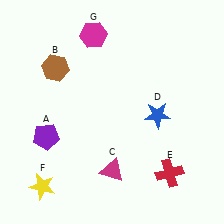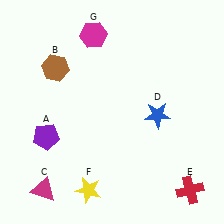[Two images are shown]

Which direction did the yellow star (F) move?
The yellow star (F) moved right.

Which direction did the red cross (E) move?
The red cross (E) moved right.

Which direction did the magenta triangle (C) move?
The magenta triangle (C) moved left.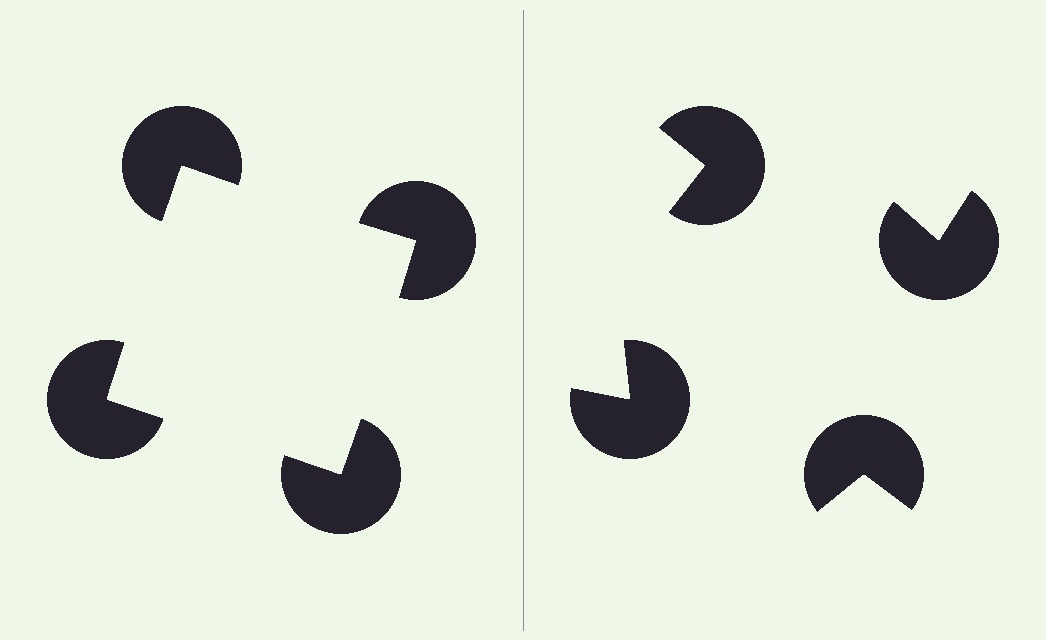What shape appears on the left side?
An illusory square.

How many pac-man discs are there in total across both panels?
8 — 4 on each side.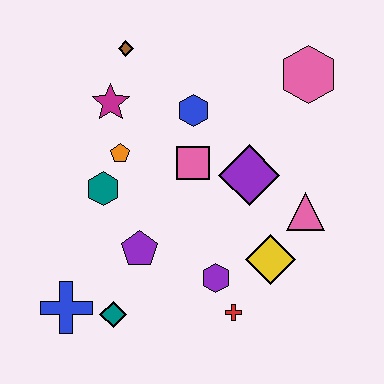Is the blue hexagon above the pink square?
Yes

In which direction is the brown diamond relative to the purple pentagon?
The brown diamond is above the purple pentagon.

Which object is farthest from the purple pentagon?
The pink hexagon is farthest from the purple pentagon.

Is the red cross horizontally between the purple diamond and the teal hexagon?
Yes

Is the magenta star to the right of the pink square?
No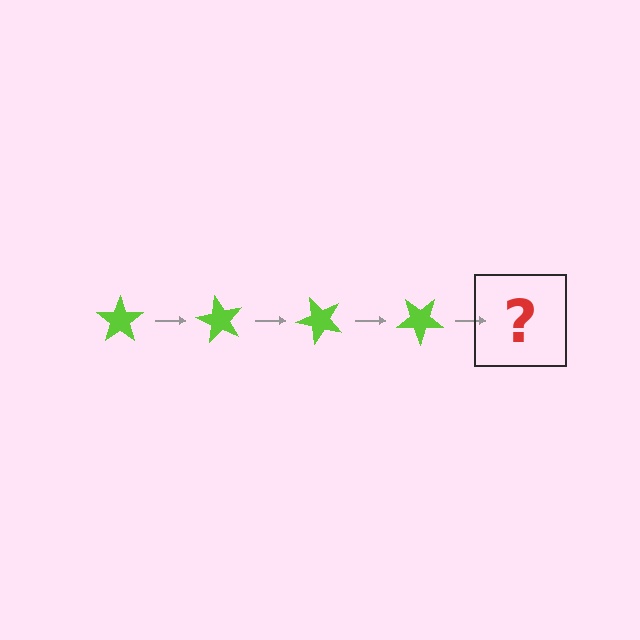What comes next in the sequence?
The next element should be a lime star rotated 240 degrees.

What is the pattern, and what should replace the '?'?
The pattern is that the star rotates 60 degrees each step. The '?' should be a lime star rotated 240 degrees.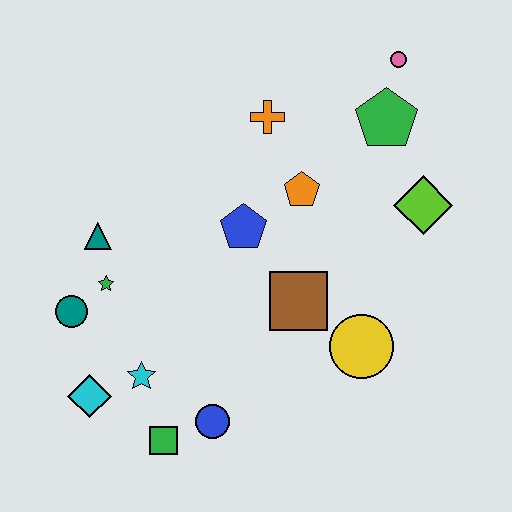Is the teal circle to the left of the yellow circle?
Yes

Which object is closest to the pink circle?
The green pentagon is closest to the pink circle.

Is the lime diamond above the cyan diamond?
Yes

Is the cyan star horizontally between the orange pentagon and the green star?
Yes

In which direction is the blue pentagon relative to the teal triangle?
The blue pentagon is to the right of the teal triangle.